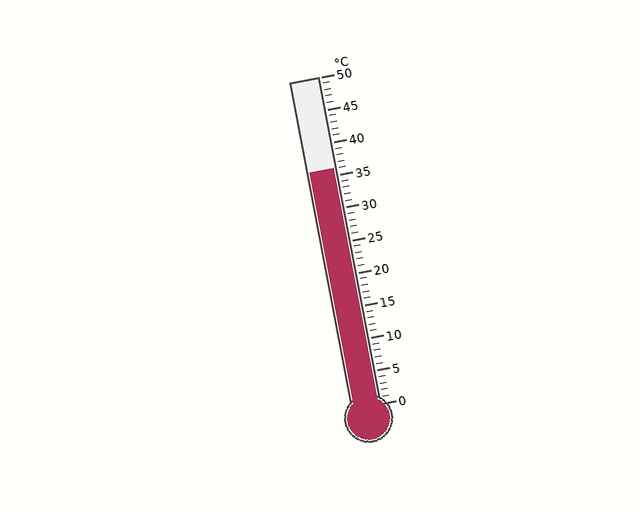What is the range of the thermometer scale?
The thermometer scale ranges from 0°C to 50°C.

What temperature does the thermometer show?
The thermometer shows approximately 36°C.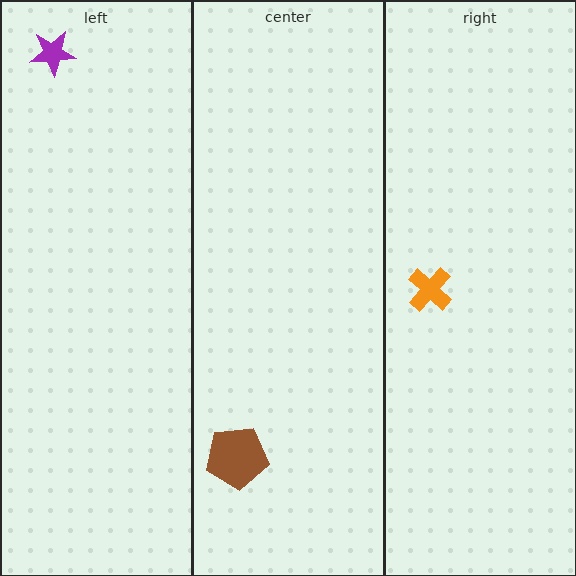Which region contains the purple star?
The left region.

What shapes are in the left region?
The purple star.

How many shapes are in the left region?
1.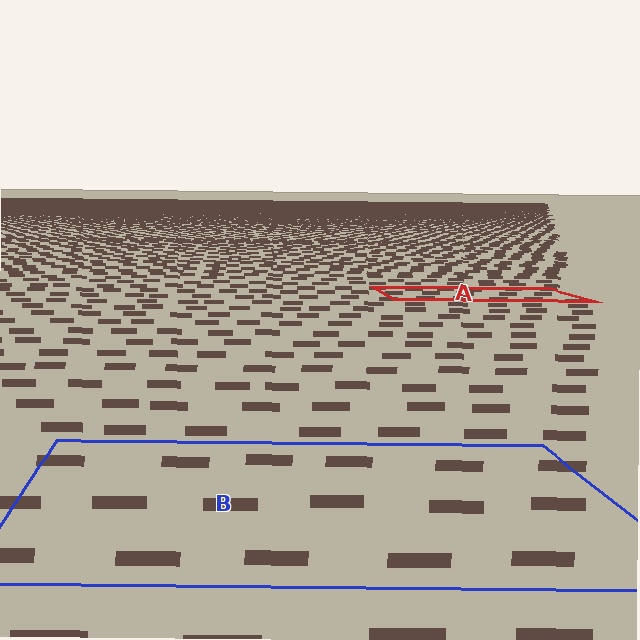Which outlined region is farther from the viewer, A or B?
Region A is farther from the viewer — the texture elements inside it appear smaller and more densely packed.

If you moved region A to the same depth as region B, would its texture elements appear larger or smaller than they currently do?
They would appear larger. At a closer depth, the same texture elements are projected at a bigger on-screen size.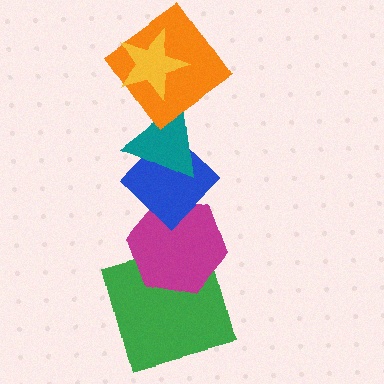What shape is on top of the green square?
The magenta hexagon is on top of the green square.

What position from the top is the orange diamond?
The orange diamond is 2nd from the top.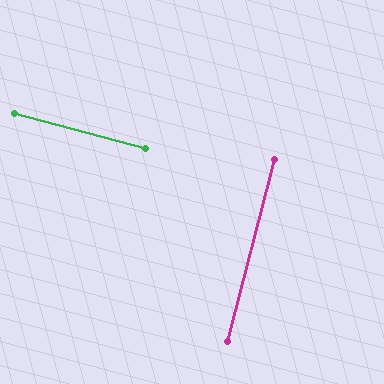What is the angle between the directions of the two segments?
Approximately 90 degrees.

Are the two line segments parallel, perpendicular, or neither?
Perpendicular — they meet at approximately 90°.